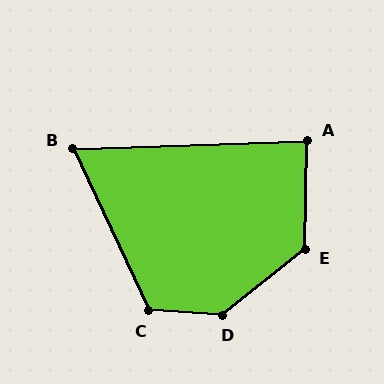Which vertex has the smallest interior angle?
B, at approximately 67 degrees.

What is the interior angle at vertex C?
Approximately 118 degrees (obtuse).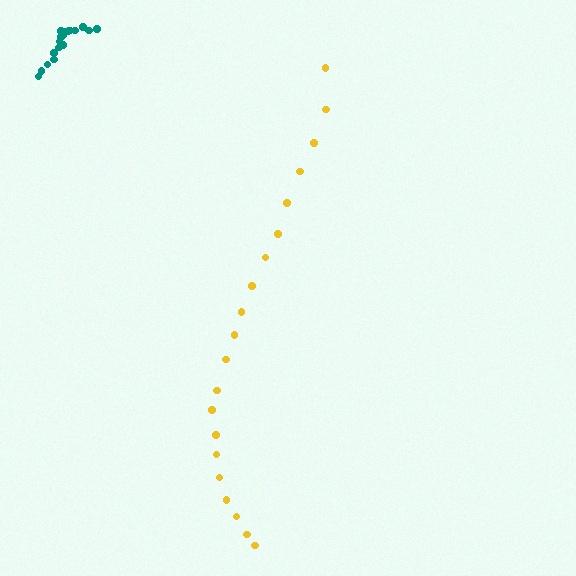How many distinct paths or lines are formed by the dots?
There are 2 distinct paths.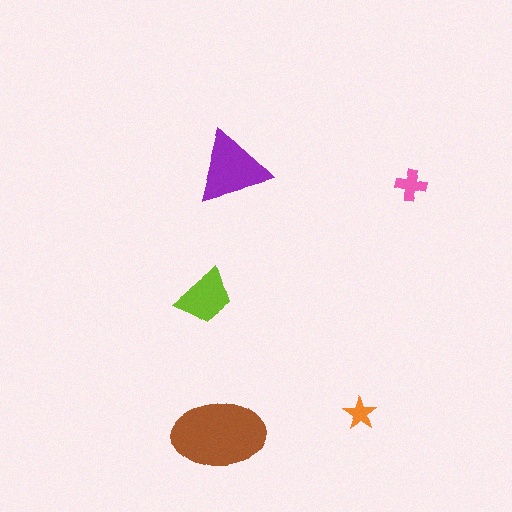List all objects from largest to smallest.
The brown ellipse, the purple triangle, the lime trapezoid, the pink cross, the orange star.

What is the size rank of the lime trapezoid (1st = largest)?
3rd.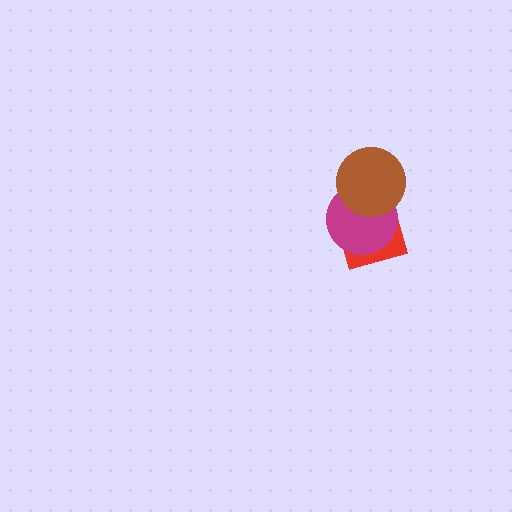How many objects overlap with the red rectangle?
1 object overlaps with the red rectangle.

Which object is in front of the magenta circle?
The brown circle is in front of the magenta circle.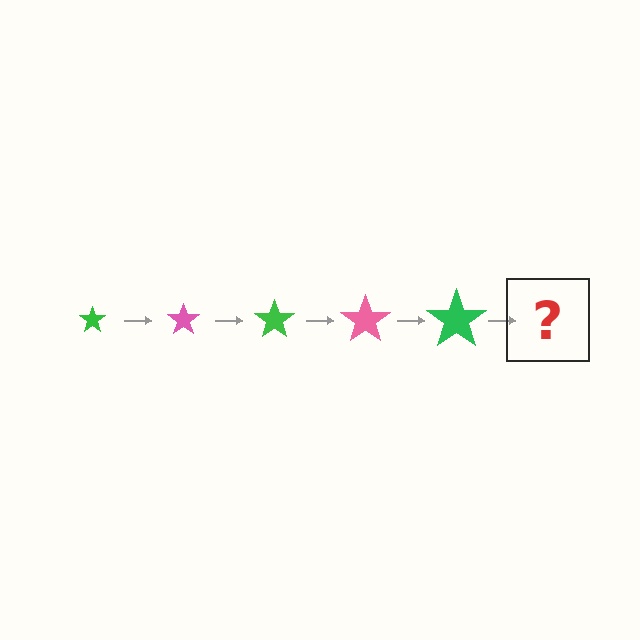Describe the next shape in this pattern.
It should be a pink star, larger than the previous one.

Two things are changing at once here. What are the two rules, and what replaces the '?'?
The two rules are that the star grows larger each step and the color cycles through green and pink. The '?' should be a pink star, larger than the previous one.